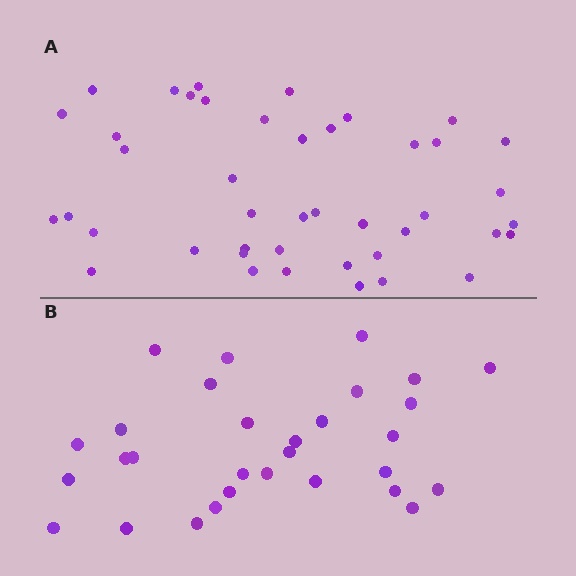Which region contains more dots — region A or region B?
Region A (the top region) has more dots.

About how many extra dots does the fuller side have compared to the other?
Region A has approximately 15 more dots than region B.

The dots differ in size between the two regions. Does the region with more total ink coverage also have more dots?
No. Region B has more total ink coverage because its dots are larger, but region A actually contains more individual dots. Total area can be misleading — the number of items is what matters here.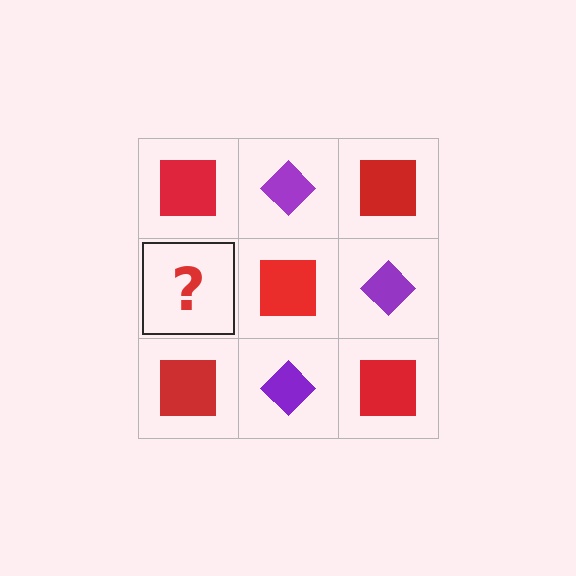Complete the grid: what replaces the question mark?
The question mark should be replaced with a purple diamond.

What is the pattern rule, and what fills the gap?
The rule is that it alternates red square and purple diamond in a checkerboard pattern. The gap should be filled with a purple diamond.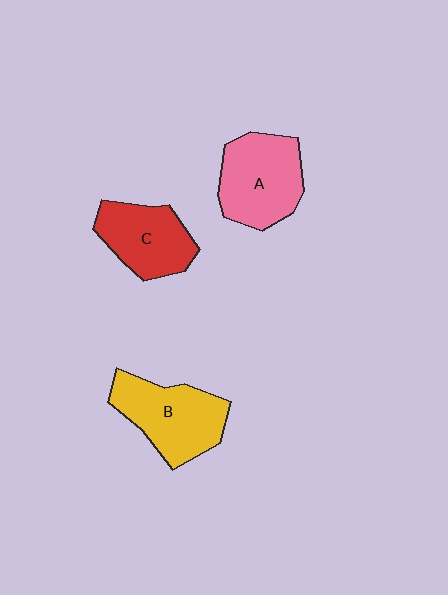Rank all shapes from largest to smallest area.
From largest to smallest: B (yellow), A (pink), C (red).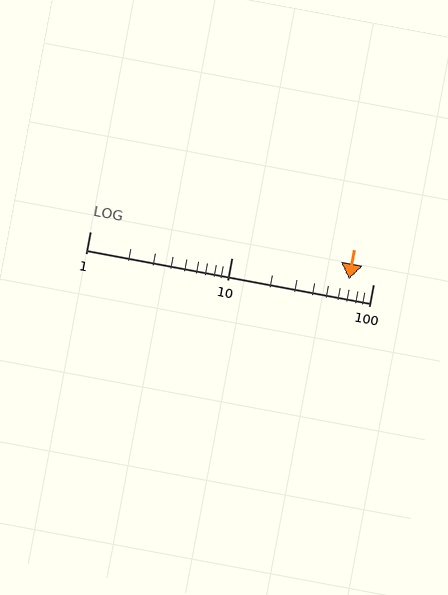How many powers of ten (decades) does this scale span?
The scale spans 2 decades, from 1 to 100.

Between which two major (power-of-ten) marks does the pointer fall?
The pointer is between 10 and 100.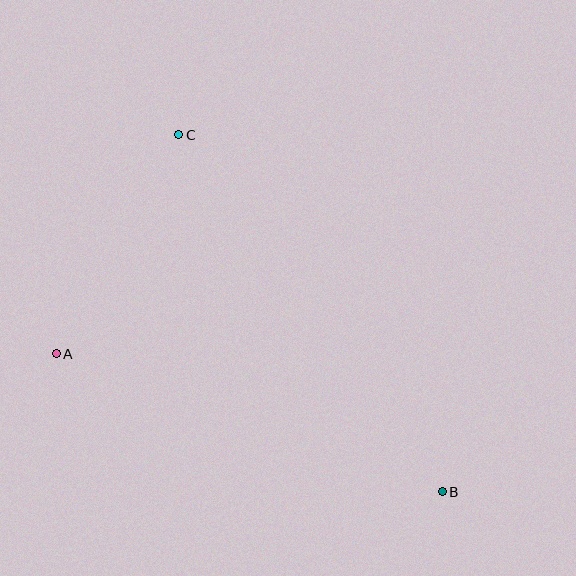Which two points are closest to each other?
Points A and C are closest to each other.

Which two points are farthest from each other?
Points B and C are farthest from each other.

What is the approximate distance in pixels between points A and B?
The distance between A and B is approximately 410 pixels.